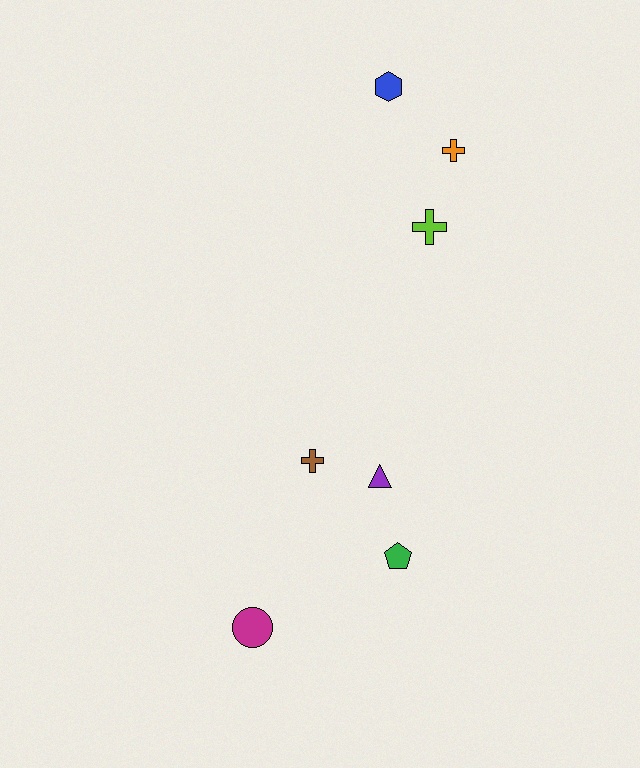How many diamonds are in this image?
There are no diamonds.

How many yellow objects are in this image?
There are no yellow objects.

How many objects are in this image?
There are 7 objects.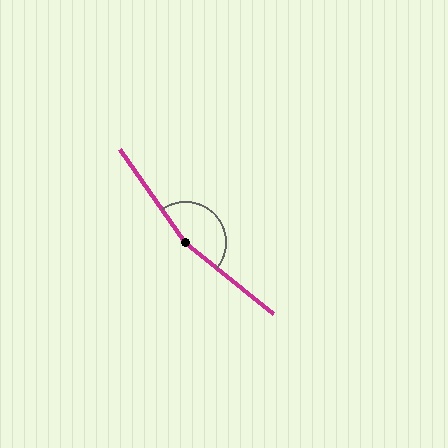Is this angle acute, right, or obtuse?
It is obtuse.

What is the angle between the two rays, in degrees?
Approximately 164 degrees.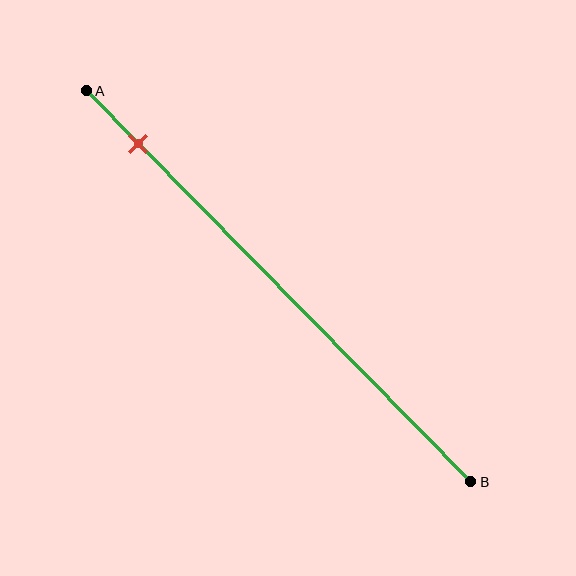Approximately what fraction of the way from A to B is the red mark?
The red mark is approximately 15% of the way from A to B.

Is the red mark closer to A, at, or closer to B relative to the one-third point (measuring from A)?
The red mark is closer to point A than the one-third point of segment AB.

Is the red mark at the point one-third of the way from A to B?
No, the mark is at about 15% from A, not at the 33% one-third point.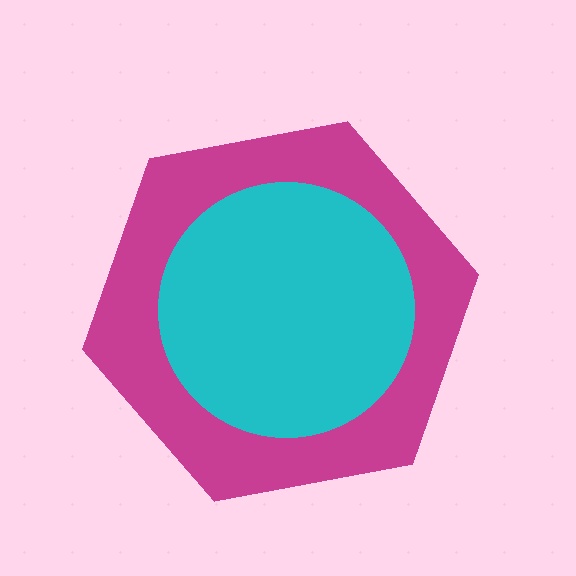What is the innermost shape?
The cyan circle.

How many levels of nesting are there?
2.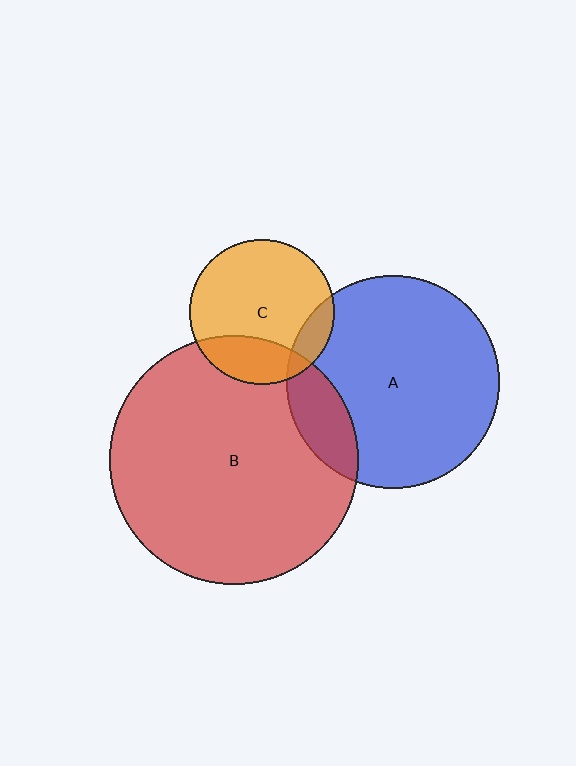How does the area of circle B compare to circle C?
Approximately 3.0 times.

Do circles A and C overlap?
Yes.